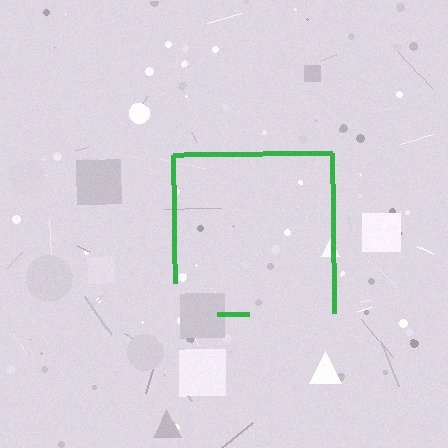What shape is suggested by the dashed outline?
The dashed outline suggests a square.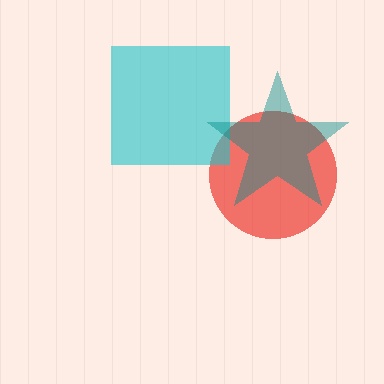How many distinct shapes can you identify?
There are 3 distinct shapes: a red circle, a cyan square, a teal star.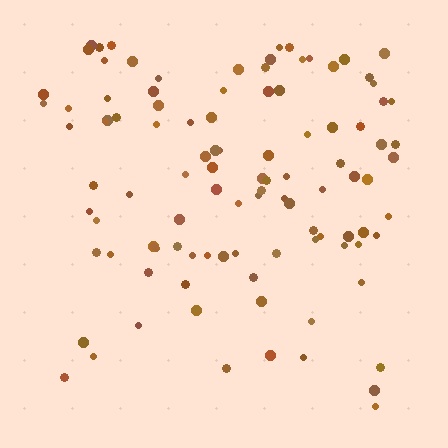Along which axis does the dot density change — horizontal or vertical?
Vertical.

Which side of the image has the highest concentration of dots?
The top.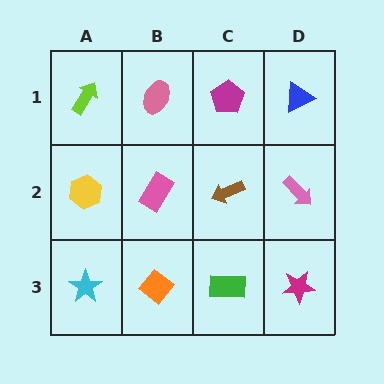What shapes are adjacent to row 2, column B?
A pink ellipse (row 1, column B), an orange diamond (row 3, column B), a yellow hexagon (row 2, column A), a brown arrow (row 2, column C).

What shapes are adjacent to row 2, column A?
A lime arrow (row 1, column A), a cyan star (row 3, column A), a pink rectangle (row 2, column B).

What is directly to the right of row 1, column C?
A blue triangle.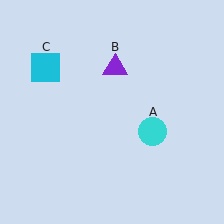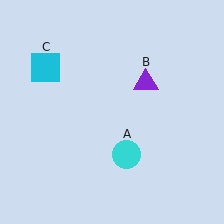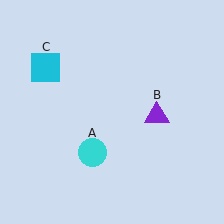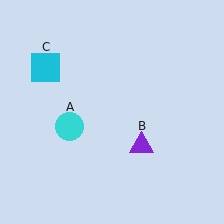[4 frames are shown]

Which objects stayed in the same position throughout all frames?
Cyan square (object C) remained stationary.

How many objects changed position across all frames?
2 objects changed position: cyan circle (object A), purple triangle (object B).